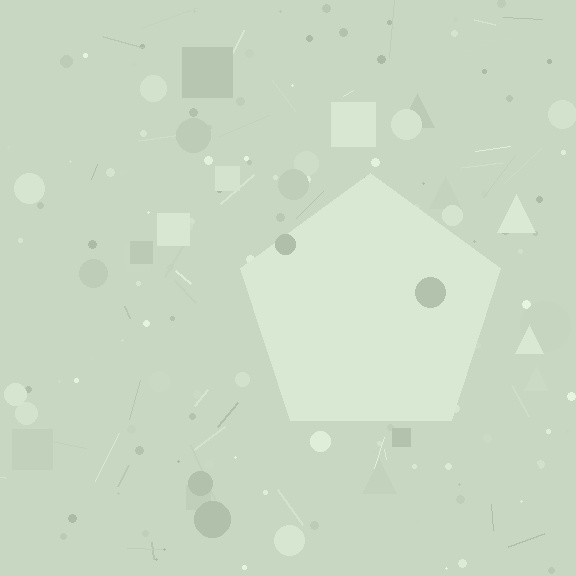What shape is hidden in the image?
A pentagon is hidden in the image.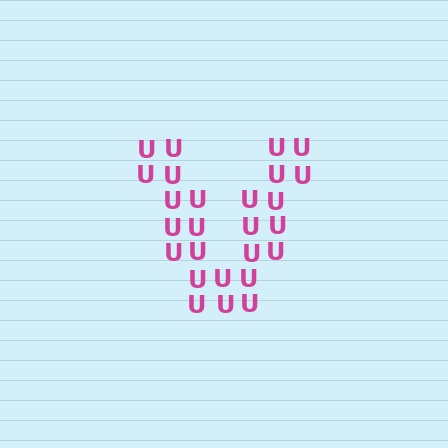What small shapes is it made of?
It is made of small letter U's.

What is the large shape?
The large shape is the letter V.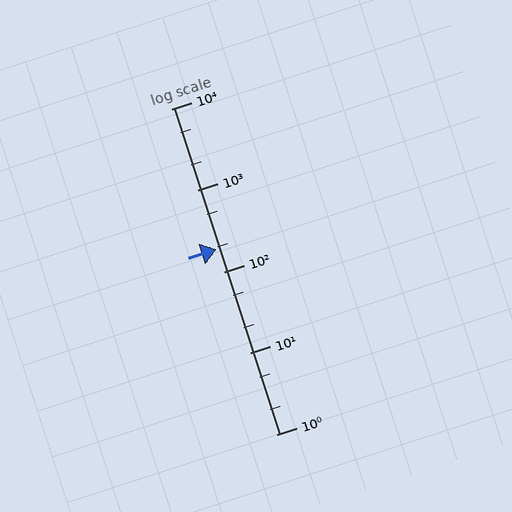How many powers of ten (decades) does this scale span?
The scale spans 4 decades, from 1 to 10000.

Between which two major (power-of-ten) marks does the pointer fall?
The pointer is between 100 and 1000.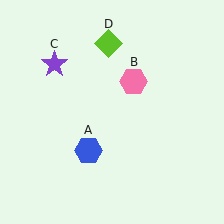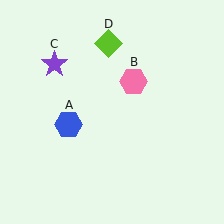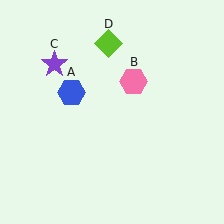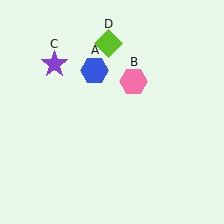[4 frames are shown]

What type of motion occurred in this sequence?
The blue hexagon (object A) rotated clockwise around the center of the scene.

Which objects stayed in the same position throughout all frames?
Pink hexagon (object B) and purple star (object C) and lime diamond (object D) remained stationary.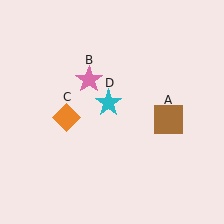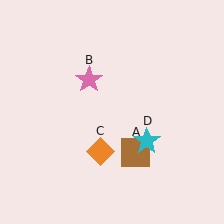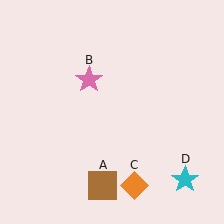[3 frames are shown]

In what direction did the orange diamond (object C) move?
The orange diamond (object C) moved down and to the right.